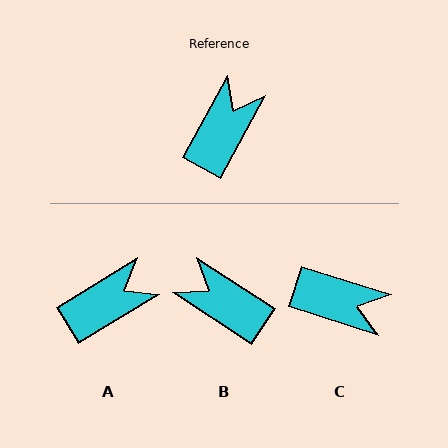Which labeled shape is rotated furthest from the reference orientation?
B, about 85 degrees away.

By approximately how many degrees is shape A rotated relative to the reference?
Approximately 30 degrees clockwise.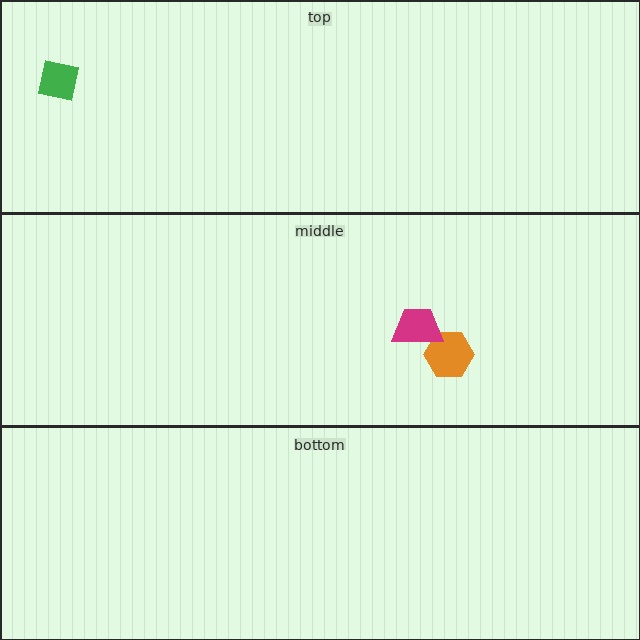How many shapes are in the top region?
1.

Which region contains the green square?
The top region.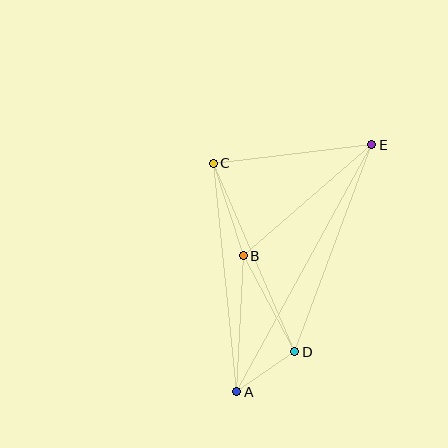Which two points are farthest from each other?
Points A and E are farthest from each other.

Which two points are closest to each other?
Points A and D are closest to each other.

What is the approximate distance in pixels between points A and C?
The distance between A and C is approximately 230 pixels.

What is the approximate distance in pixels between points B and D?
The distance between B and D is approximately 109 pixels.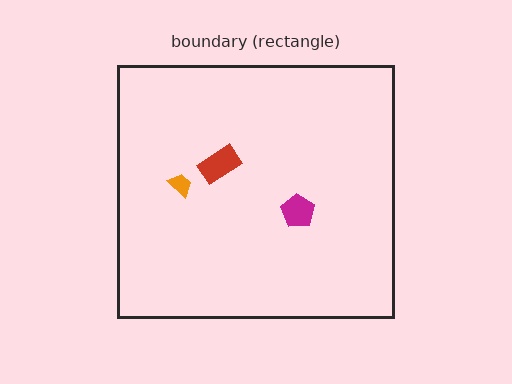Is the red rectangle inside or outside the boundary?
Inside.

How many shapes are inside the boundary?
3 inside, 0 outside.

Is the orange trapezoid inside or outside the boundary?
Inside.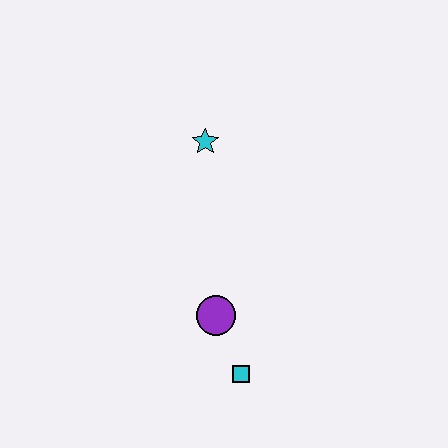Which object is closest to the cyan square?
The purple circle is closest to the cyan square.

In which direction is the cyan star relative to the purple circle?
The cyan star is above the purple circle.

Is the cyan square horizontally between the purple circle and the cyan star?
No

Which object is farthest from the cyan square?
The cyan star is farthest from the cyan square.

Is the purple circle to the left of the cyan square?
Yes